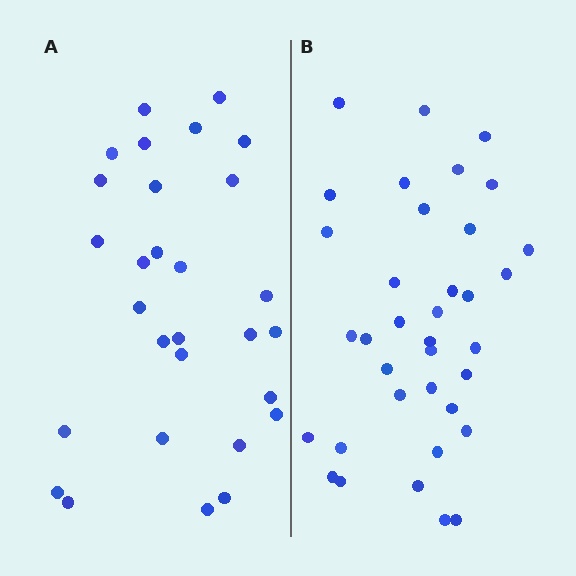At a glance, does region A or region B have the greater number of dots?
Region B (the right region) has more dots.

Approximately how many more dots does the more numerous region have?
Region B has roughly 8 or so more dots than region A.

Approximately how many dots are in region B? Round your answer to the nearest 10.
About 40 dots. (The exact count is 36, which rounds to 40.)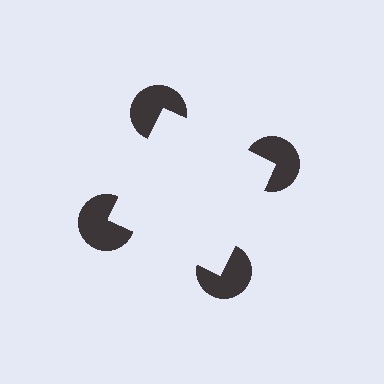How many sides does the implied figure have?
4 sides.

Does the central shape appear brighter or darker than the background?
It typically appears slightly brighter than the background, even though no actual brightness change is drawn.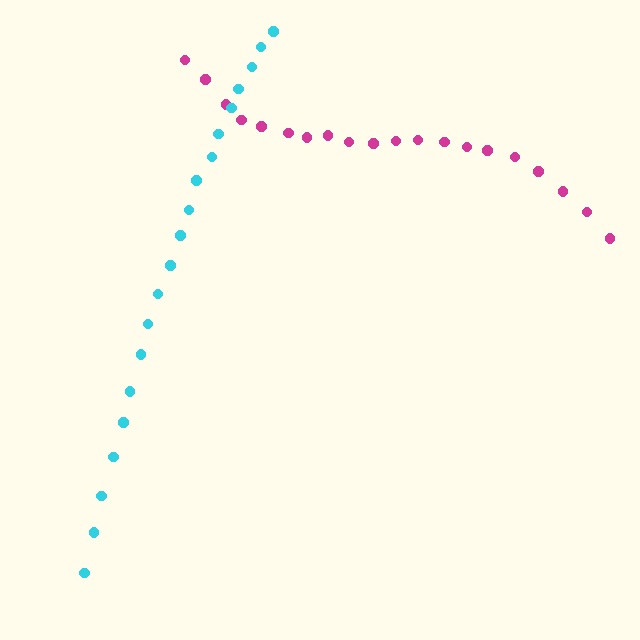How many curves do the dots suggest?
There are 2 distinct paths.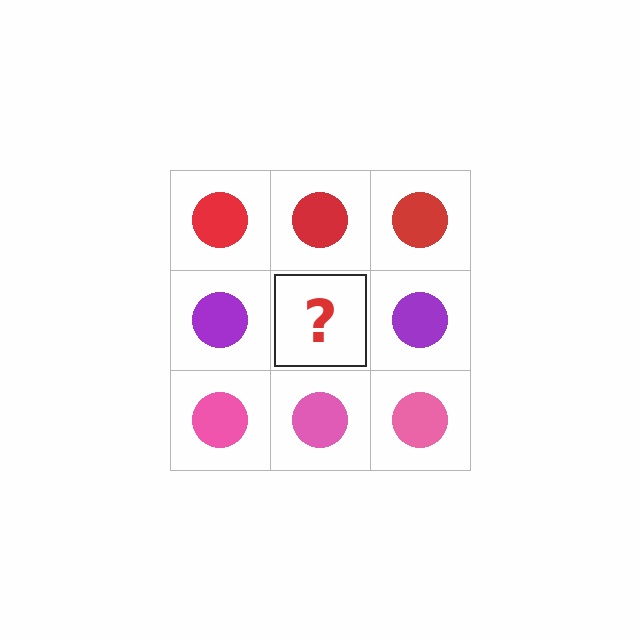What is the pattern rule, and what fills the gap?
The rule is that each row has a consistent color. The gap should be filled with a purple circle.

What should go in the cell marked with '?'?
The missing cell should contain a purple circle.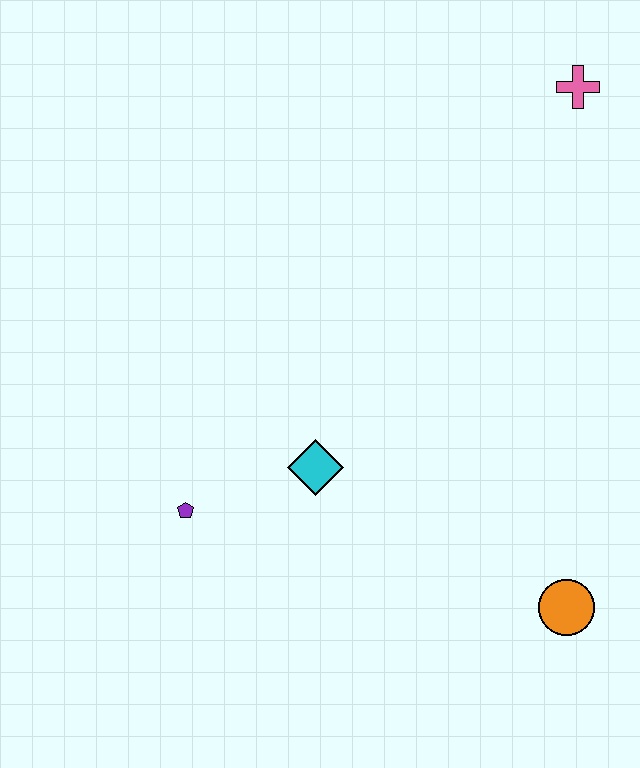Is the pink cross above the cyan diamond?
Yes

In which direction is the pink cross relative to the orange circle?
The pink cross is above the orange circle.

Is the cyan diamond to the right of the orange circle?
No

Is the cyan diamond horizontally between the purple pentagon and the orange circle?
Yes